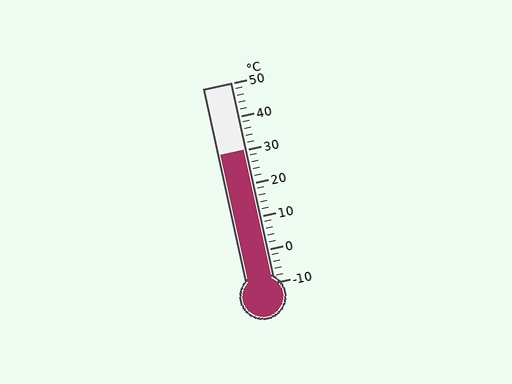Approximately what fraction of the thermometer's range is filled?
The thermometer is filled to approximately 65% of its range.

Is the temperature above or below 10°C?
The temperature is above 10°C.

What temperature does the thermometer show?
The thermometer shows approximately 30°C.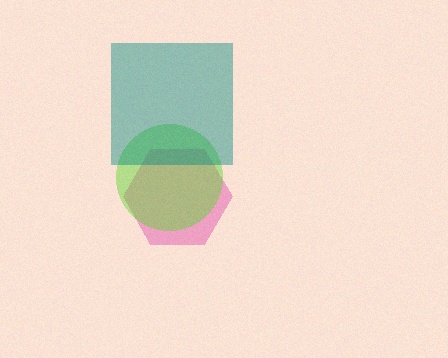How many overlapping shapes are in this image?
There are 3 overlapping shapes in the image.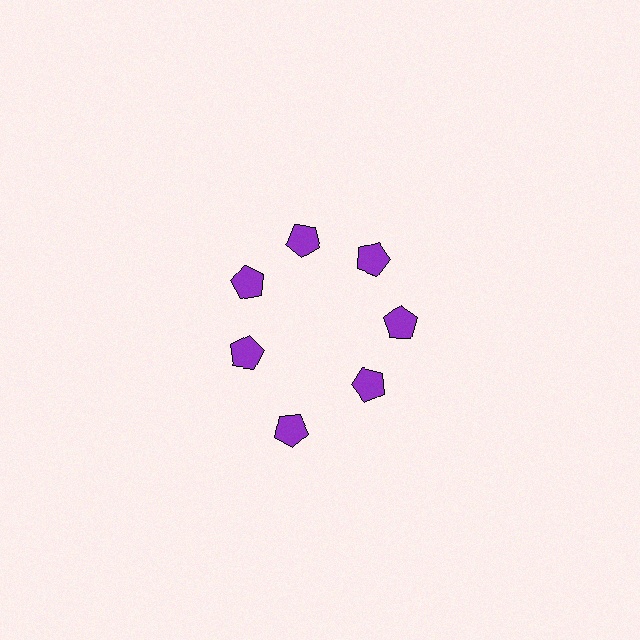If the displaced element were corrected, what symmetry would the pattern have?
It would have 7-fold rotational symmetry — the pattern would map onto itself every 51 degrees.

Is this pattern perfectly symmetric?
No. The 7 purple pentagons are arranged in a ring, but one element near the 6 o'clock position is pushed outward from the center, breaking the 7-fold rotational symmetry.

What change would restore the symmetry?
The symmetry would be restored by moving it inward, back onto the ring so that all 7 pentagons sit at equal angles and equal distance from the center.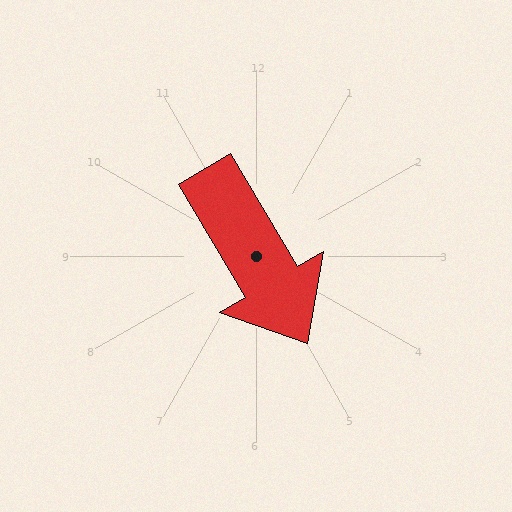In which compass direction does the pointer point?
Southeast.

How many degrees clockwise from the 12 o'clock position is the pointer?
Approximately 149 degrees.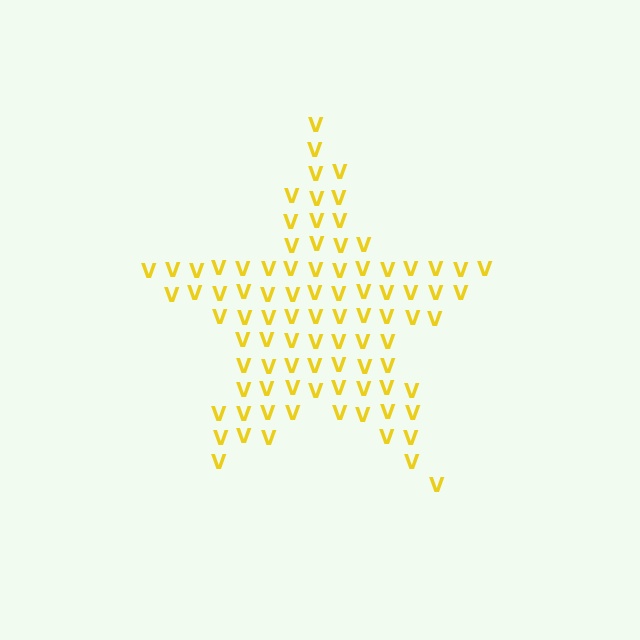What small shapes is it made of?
It is made of small letter V's.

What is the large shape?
The large shape is a star.